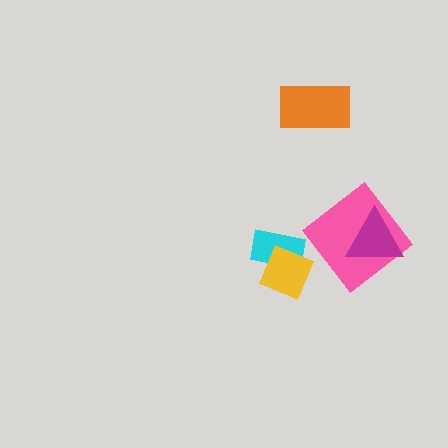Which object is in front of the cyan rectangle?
The yellow diamond is in front of the cyan rectangle.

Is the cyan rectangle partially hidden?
Yes, it is partially covered by another shape.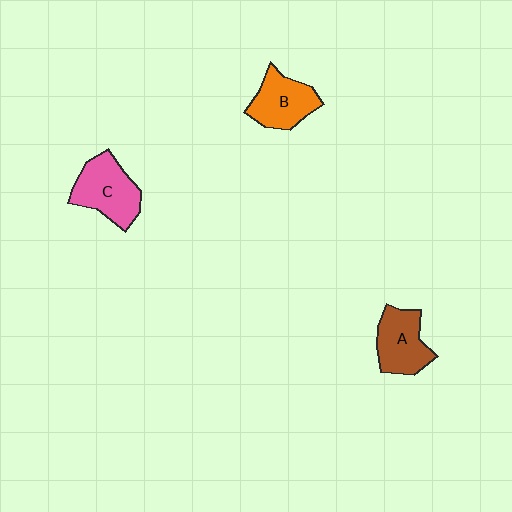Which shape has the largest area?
Shape C (pink).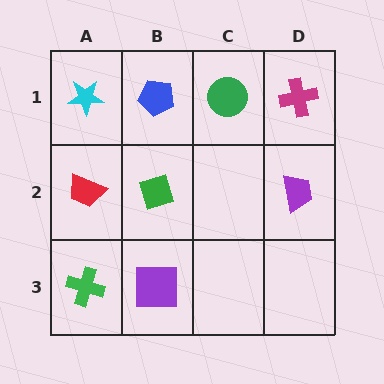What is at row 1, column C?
A green circle.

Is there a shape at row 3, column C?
No, that cell is empty.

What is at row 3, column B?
A purple square.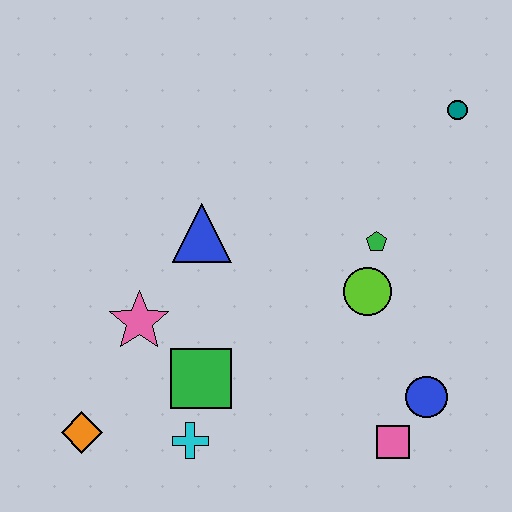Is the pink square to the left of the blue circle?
Yes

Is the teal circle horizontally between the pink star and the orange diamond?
No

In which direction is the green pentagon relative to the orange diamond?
The green pentagon is to the right of the orange diamond.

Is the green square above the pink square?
Yes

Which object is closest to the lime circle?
The green pentagon is closest to the lime circle.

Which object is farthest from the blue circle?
The orange diamond is farthest from the blue circle.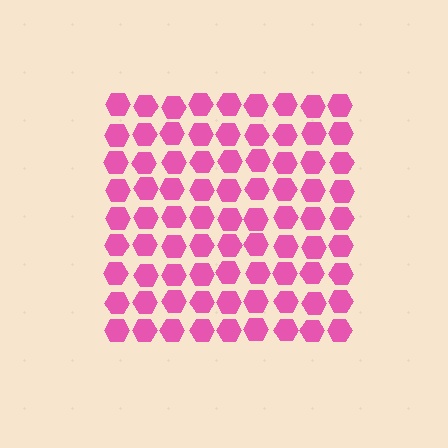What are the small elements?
The small elements are hexagons.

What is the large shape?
The large shape is a square.